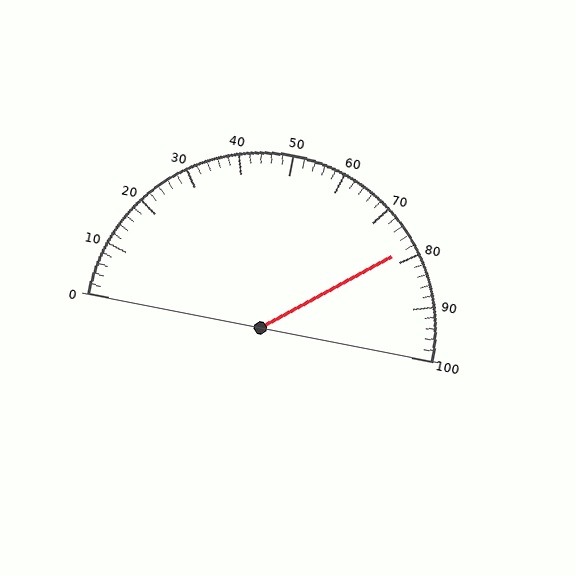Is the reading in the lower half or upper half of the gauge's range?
The reading is in the upper half of the range (0 to 100).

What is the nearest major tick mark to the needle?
The nearest major tick mark is 80.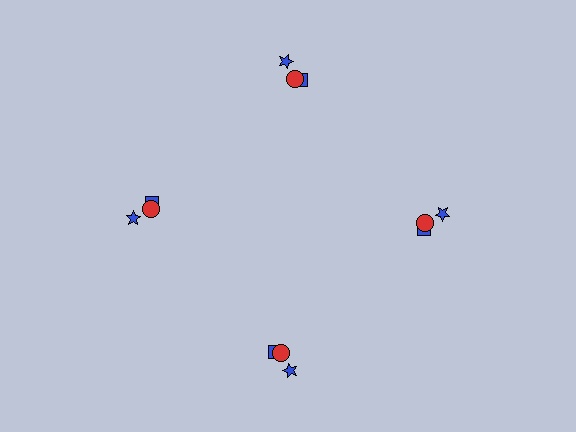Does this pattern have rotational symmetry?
Yes, this pattern has 4-fold rotational symmetry. It looks the same after rotating 90 degrees around the center.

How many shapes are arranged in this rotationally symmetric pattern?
There are 12 shapes, arranged in 4 groups of 3.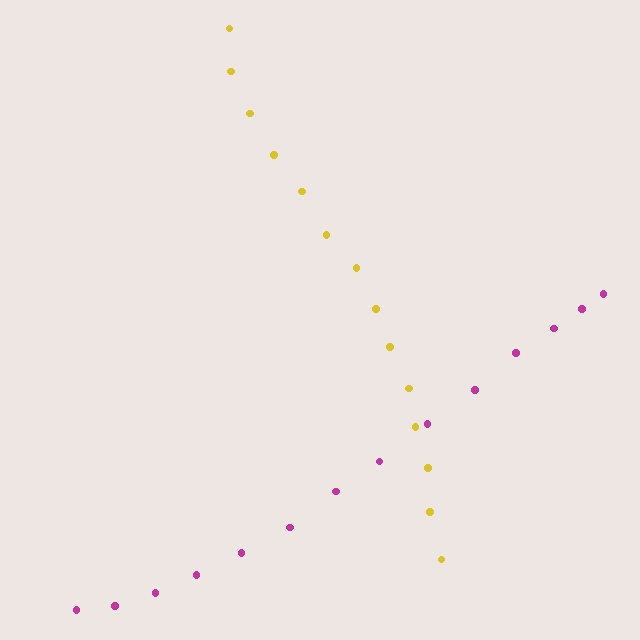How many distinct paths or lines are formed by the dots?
There are 2 distinct paths.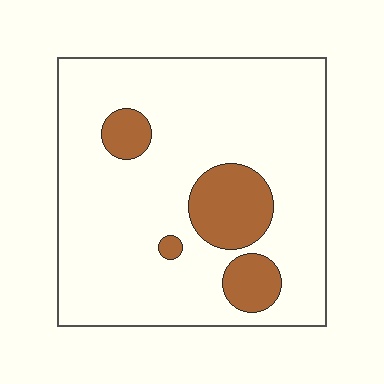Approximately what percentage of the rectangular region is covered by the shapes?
Approximately 15%.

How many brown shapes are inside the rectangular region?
4.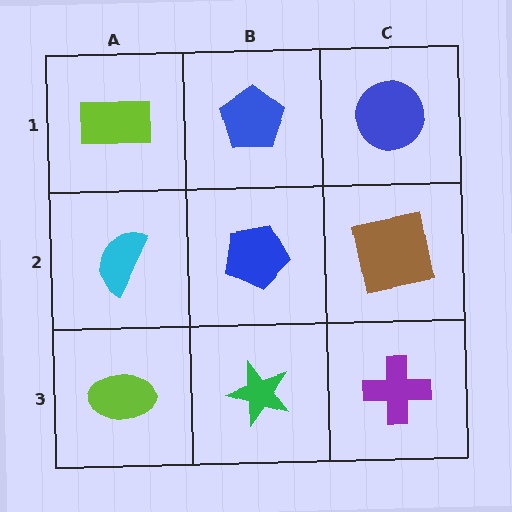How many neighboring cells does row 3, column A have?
2.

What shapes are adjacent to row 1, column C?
A brown square (row 2, column C), a blue pentagon (row 1, column B).